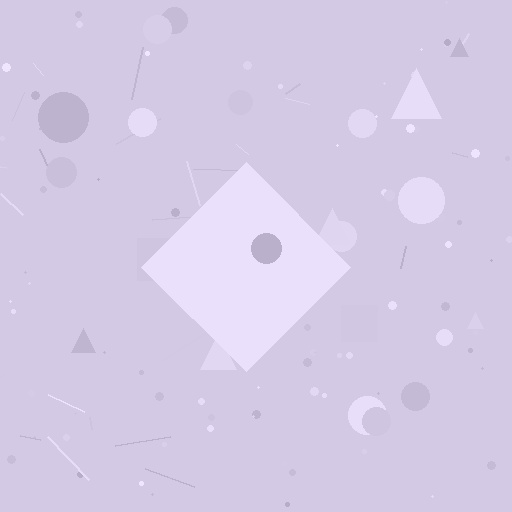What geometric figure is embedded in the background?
A diamond is embedded in the background.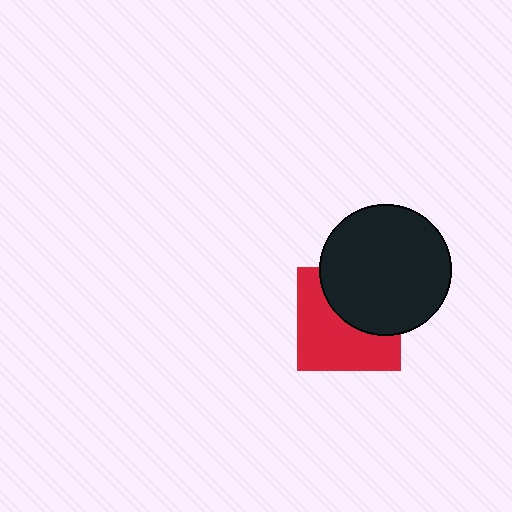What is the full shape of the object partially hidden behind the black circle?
The partially hidden object is a red square.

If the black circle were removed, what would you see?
You would see the complete red square.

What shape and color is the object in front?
The object in front is a black circle.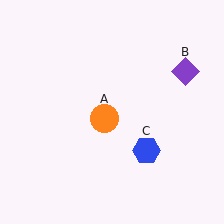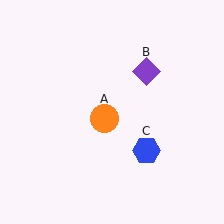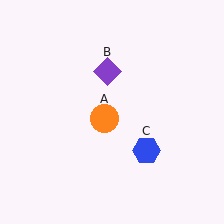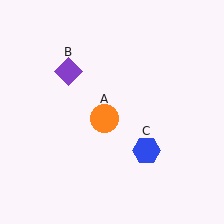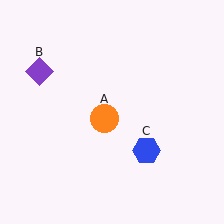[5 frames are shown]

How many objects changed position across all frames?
1 object changed position: purple diamond (object B).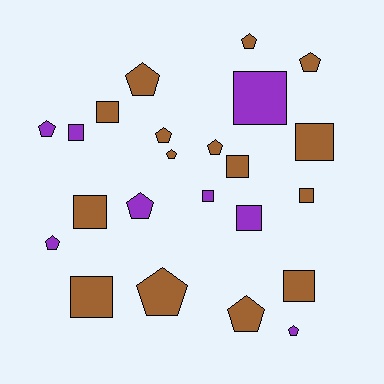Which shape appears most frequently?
Pentagon, with 12 objects.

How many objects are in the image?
There are 23 objects.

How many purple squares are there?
There are 4 purple squares.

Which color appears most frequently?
Brown, with 15 objects.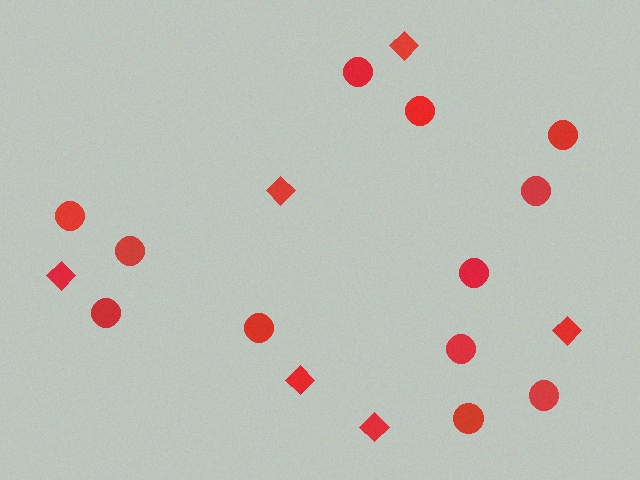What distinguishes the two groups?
There are 2 groups: one group of diamonds (6) and one group of circles (12).